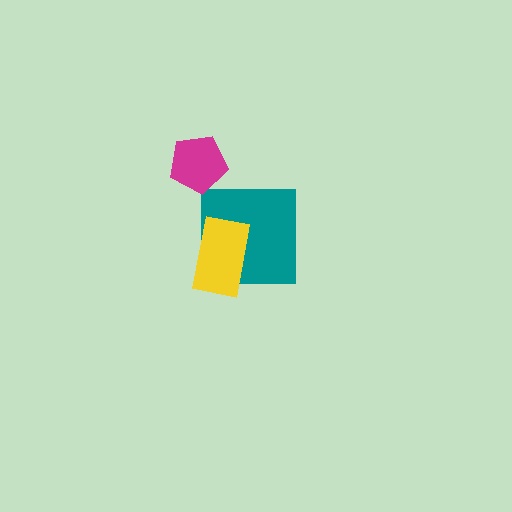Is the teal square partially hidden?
Yes, it is partially covered by another shape.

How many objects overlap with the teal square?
1 object overlaps with the teal square.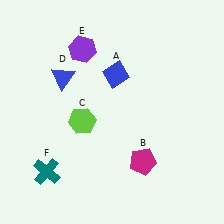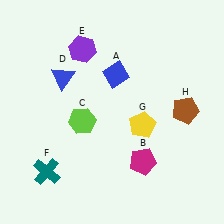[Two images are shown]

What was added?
A yellow pentagon (G), a brown pentagon (H) were added in Image 2.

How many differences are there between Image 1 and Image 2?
There are 2 differences between the two images.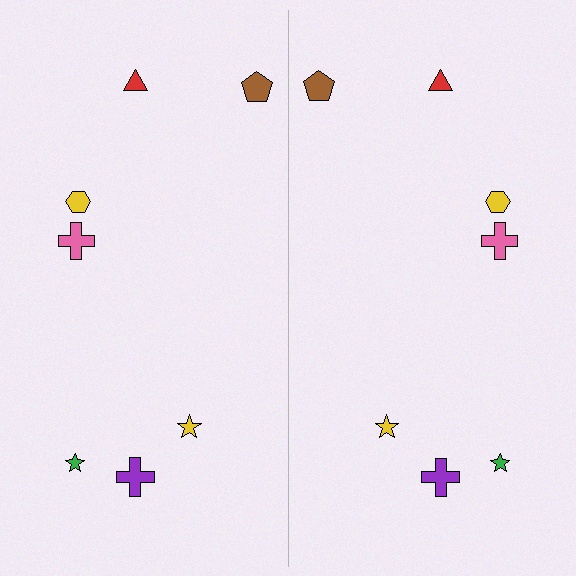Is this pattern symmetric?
Yes, this pattern has bilateral (reflection) symmetry.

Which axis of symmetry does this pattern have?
The pattern has a vertical axis of symmetry running through the center of the image.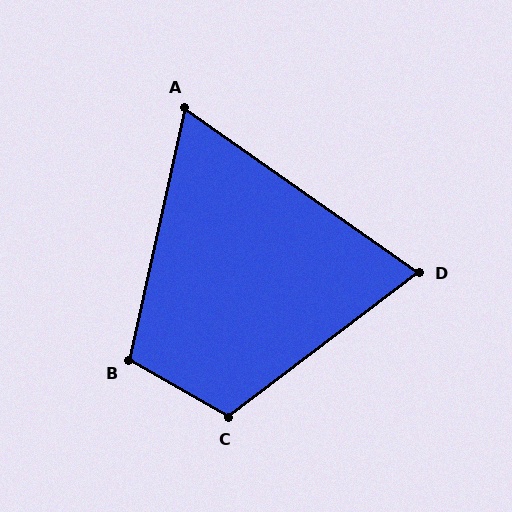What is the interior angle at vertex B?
Approximately 108 degrees (obtuse).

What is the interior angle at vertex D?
Approximately 72 degrees (acute).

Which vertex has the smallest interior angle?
A, at approximately 68 degrees.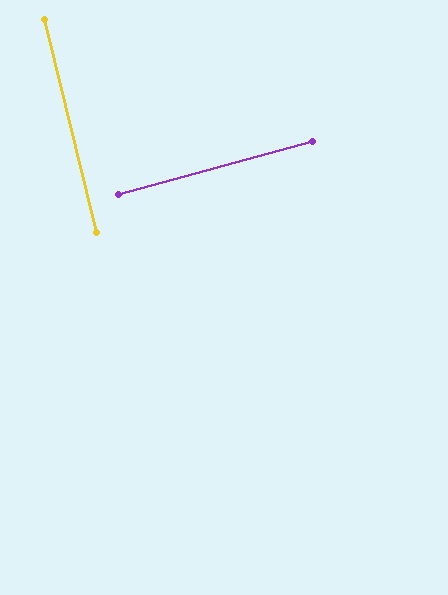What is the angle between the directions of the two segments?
Approximately 88 degrees.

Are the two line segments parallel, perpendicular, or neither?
Perpendicular — they meet at approximately 88°.